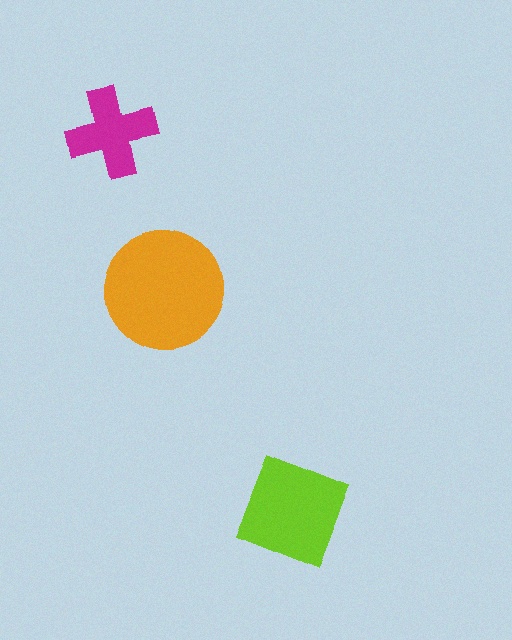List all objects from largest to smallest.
The orange circle, the lime diamond, the magenta cross.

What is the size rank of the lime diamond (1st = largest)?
2nd.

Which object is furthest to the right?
The lime diamond is rightmost.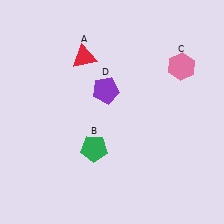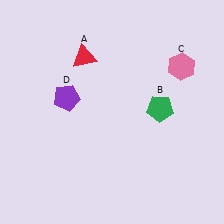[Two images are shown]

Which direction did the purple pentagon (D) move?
The purple pentagon (D) moved left.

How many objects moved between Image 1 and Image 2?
2 objects moved between the two images.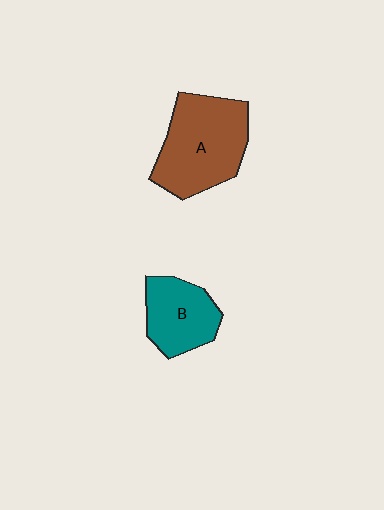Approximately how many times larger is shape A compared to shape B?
Approximately 1.6 times.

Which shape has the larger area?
Shape A (brown).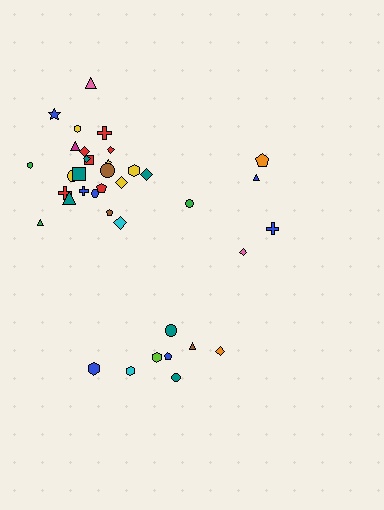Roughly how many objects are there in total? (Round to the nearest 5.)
Roughly 40 objects in total.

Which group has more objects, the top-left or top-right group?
The top-left group.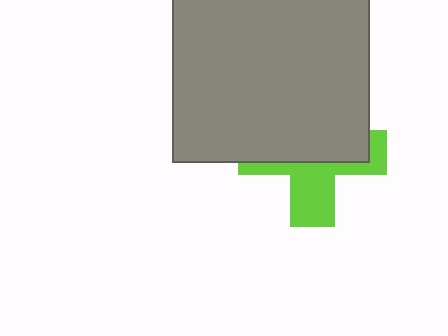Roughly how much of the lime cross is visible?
A small part of it is visible (roughly 41%).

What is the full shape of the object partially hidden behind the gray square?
The partially hidden object is a lime cross.